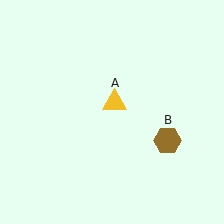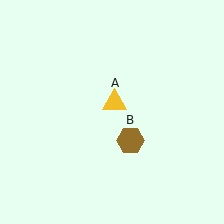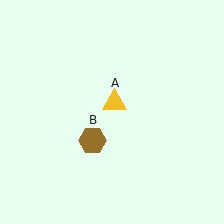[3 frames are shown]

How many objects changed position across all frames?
1 object changed position: brown hexagon (object B).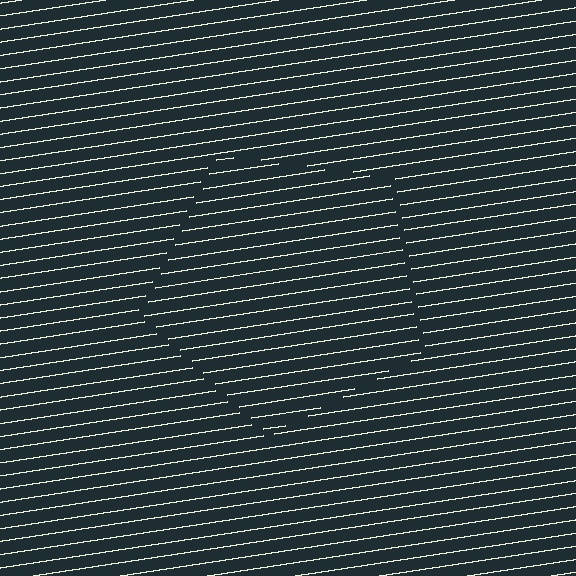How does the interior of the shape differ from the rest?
The interior of the shape contains the same grating, shifted by half a period — the contour is defined by the phase discontinuity where line-ends from the inner and outer gratings abut.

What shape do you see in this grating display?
An illusory pentagon. The interior of the shape contains the same grating, shifted by half a period — the contour is defined by the phase discontinuity where line-ends from the inner and outer gratings abut.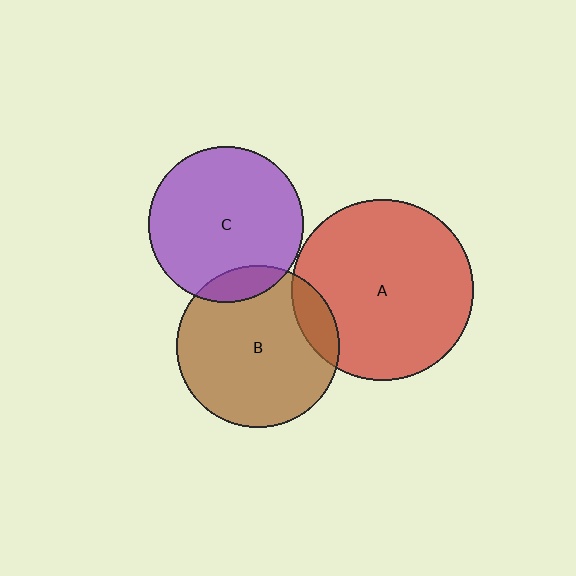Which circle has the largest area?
Circle A (red).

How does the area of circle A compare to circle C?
Approximately 1.4 times.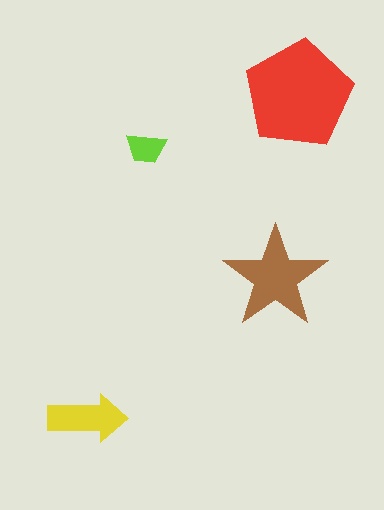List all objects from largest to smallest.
The red pentagon, the brown star, the yellow arrow, the lime trapezoid.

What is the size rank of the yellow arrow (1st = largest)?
3rd.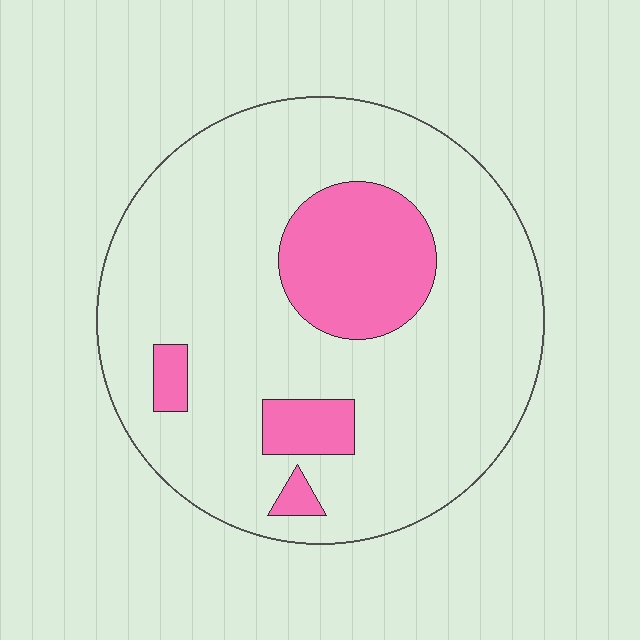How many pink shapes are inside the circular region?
4.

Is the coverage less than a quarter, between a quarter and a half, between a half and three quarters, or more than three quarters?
Less than a quarter.